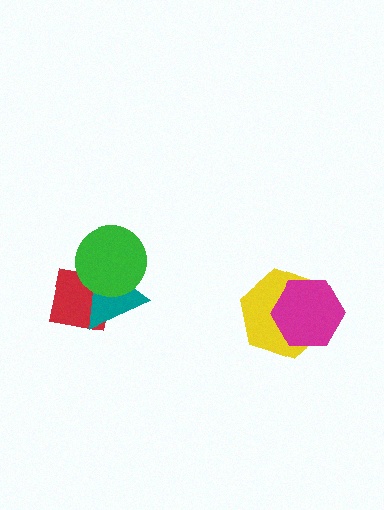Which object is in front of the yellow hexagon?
The magenta hexagon is in front of the yellow hexagon.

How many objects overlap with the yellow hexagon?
1 object overlaps with the yellow hexagon.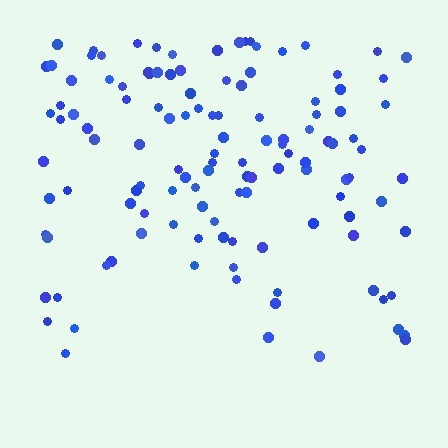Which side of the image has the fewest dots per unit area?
The bottom.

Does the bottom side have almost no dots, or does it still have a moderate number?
Still a moderate number, just noticeably fewer than the top.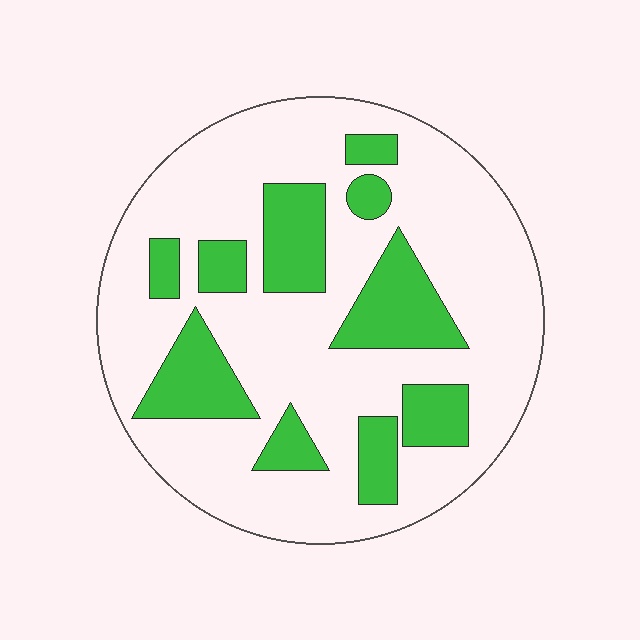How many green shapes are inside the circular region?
10.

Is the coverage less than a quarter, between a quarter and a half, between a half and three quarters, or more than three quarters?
Between a quarter and a half.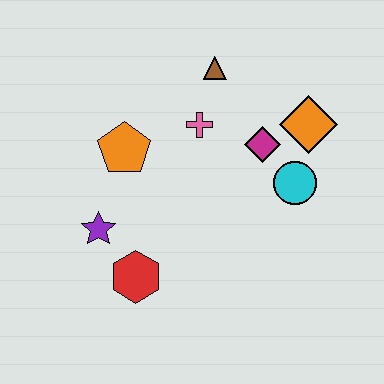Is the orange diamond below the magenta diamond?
No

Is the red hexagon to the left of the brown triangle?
Yes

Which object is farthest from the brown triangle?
The red hexagon is farthest from the brown triangle.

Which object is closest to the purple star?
The red hexagon is closest to the purple star.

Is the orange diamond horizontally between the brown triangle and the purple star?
No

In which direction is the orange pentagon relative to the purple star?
The orange pentagon is above the purple star.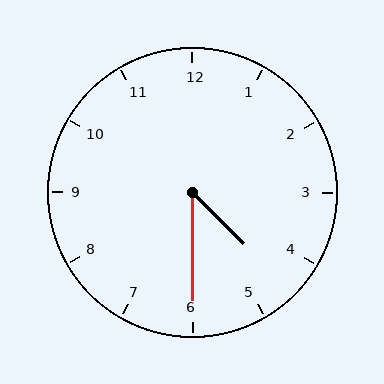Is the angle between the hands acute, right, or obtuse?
It is acute.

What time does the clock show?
4:30.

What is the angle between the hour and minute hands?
Approximately 45 degrees.